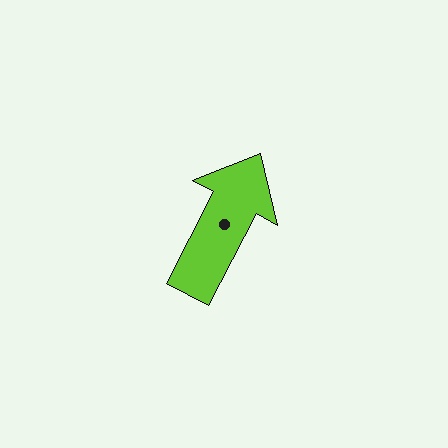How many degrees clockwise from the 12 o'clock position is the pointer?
Approximately 28 degrees.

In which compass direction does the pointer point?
Northeast.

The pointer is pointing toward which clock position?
Roughly 1 o'clock.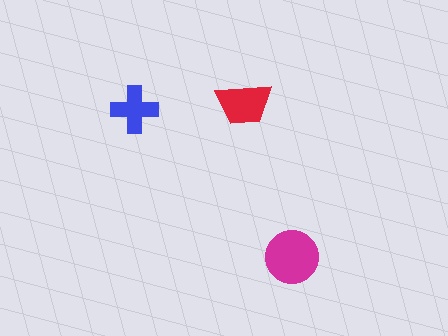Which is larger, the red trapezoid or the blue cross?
The red trapezoid.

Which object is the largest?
The magenta circle.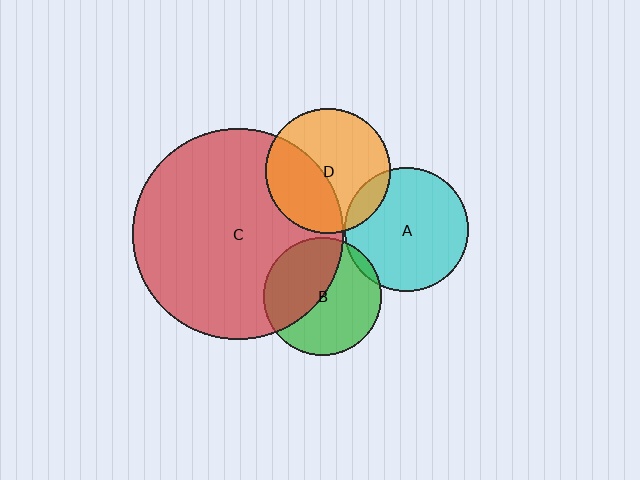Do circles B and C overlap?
Yes.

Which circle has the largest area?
Circle C (red).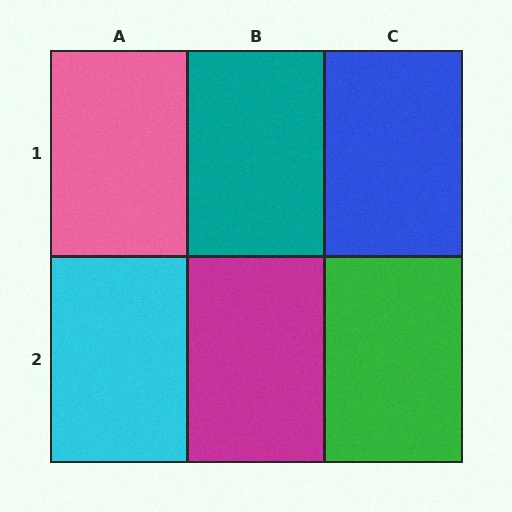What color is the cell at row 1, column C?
Blue.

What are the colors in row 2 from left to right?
Cyan, magenta, green.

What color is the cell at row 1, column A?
Pink.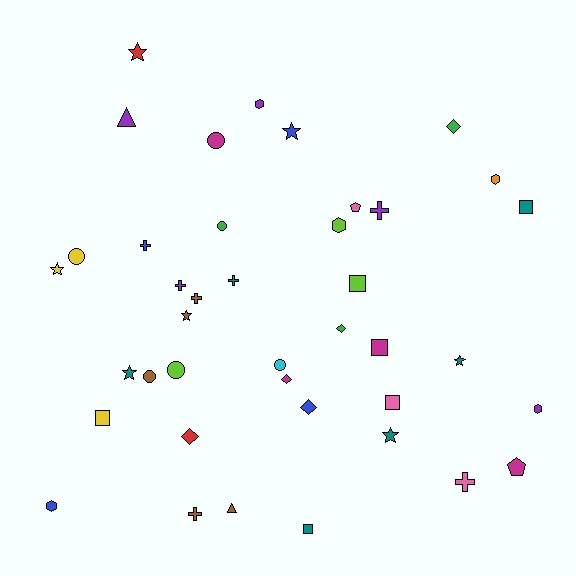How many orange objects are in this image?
There is 1 orange object.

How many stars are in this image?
There are 7 stars.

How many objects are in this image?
There are 40 objects.